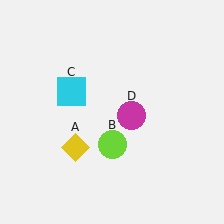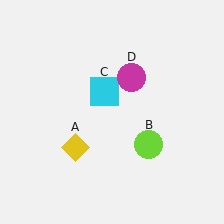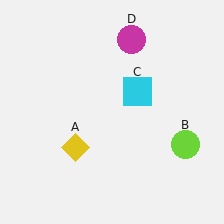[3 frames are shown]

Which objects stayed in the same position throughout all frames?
Yellow diamond (object A) remained stationary.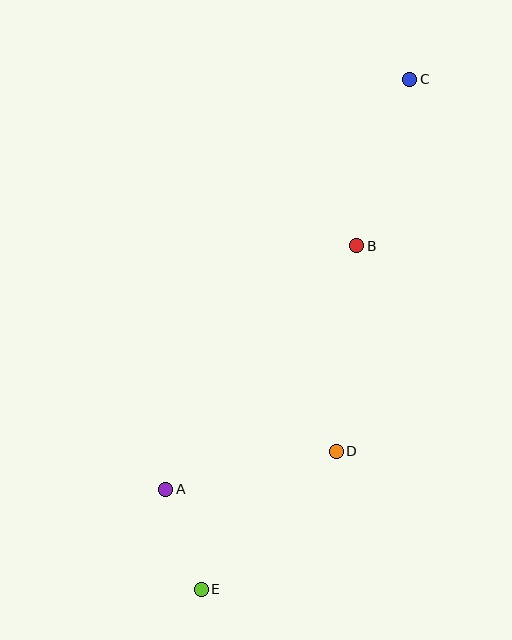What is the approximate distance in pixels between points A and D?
The distance between A and D is approximately 175 pixels.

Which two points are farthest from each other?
Points C and E are farthest from each other.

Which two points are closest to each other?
Points A and E are closest to each other.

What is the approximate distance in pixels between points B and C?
The distance between B and C is approximately 175 pixels.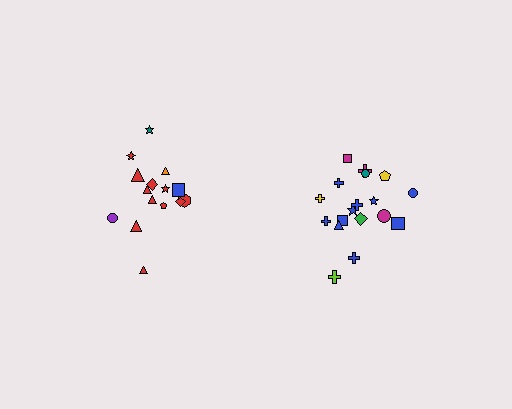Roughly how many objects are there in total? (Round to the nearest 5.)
Roughly 35 objects in total.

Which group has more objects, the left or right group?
The right group.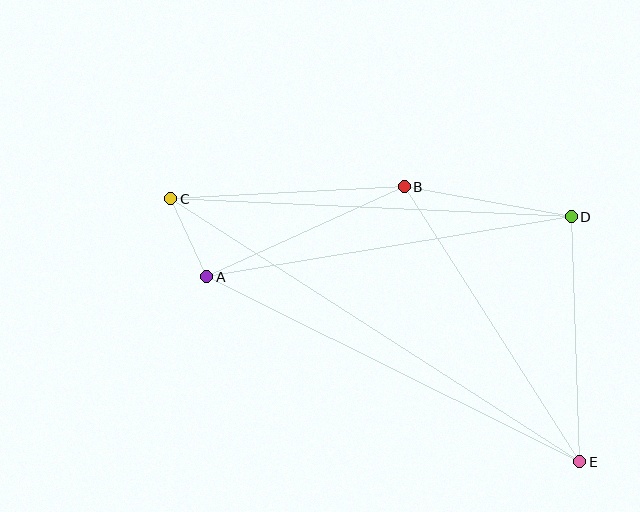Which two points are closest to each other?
Points A and C are closest to each other.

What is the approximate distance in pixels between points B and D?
The distance between B and D is approximately 169 pixels.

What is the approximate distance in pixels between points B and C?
The distance between B and C is approximately 234 pixels.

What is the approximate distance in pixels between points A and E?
The distance between A and E is approximately 416 pixels.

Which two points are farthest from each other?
Points C and E are farthest from each other.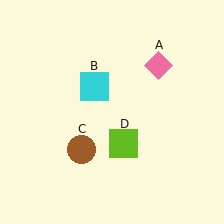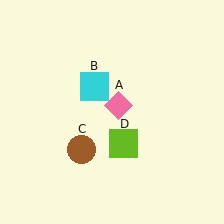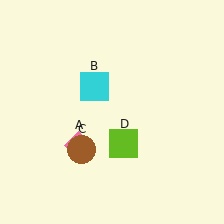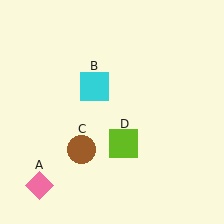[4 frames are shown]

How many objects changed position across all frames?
1 object changed position: pink diamond (object A).